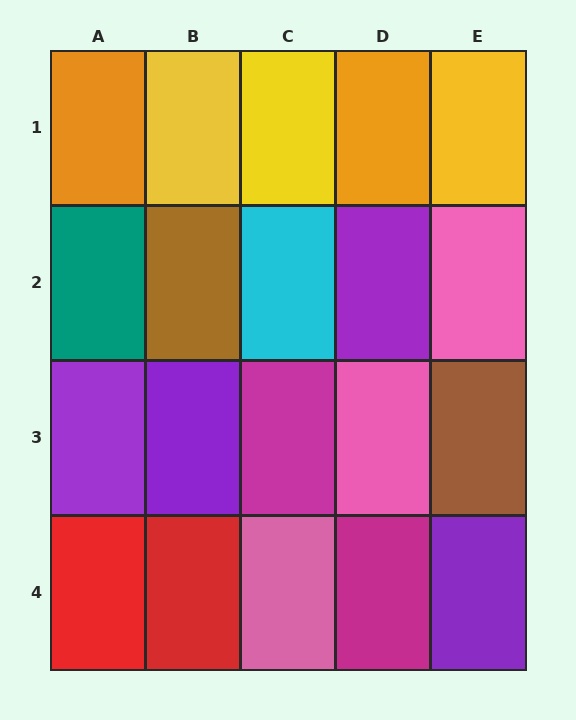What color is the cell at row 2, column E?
Pink.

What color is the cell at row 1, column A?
Orange.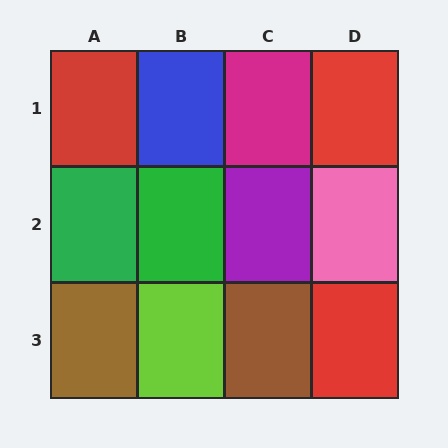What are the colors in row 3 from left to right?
Brown, lime, brown, red.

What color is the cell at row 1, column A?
Red.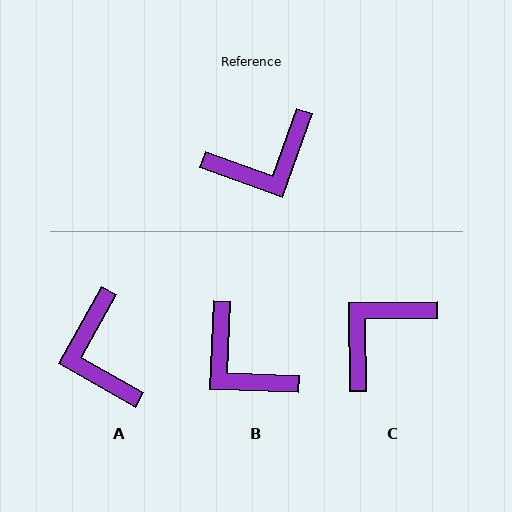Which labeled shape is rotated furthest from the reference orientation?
C, about 160 degrees away.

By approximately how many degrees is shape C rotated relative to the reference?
Approximately 160 degrees clockwise.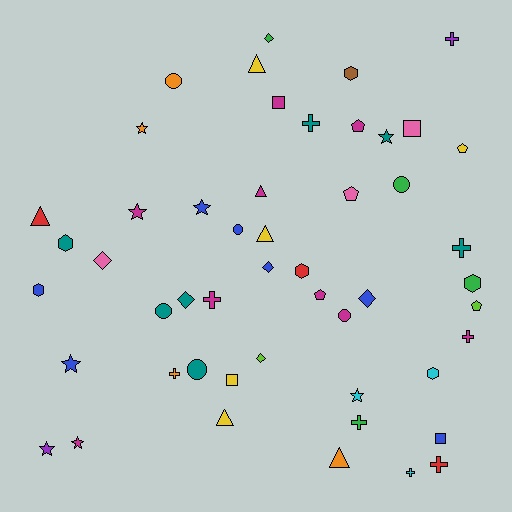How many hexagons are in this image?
There are 6 hexagons.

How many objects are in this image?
There are 50 objects.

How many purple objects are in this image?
There are 2 purple objects.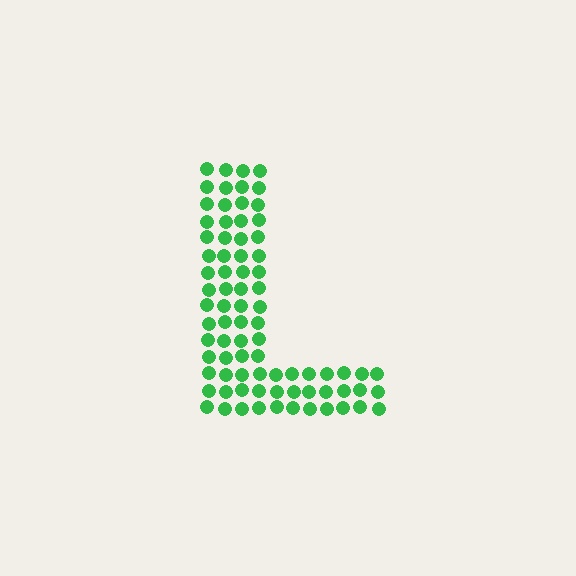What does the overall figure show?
The overall figure shows the letter L.